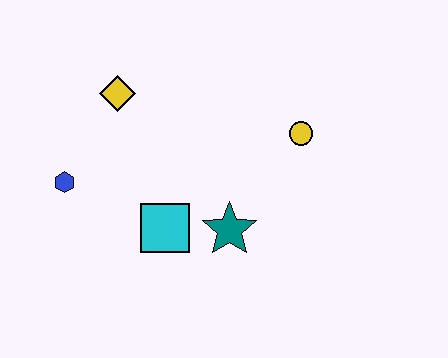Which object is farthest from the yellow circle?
The blue hexagon is farthest from the yellow circle.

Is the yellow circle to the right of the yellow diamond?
Yes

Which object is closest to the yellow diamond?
The blue hexagon is closest to the yellow diamond.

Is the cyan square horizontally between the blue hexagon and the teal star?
Yes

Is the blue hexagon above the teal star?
Yes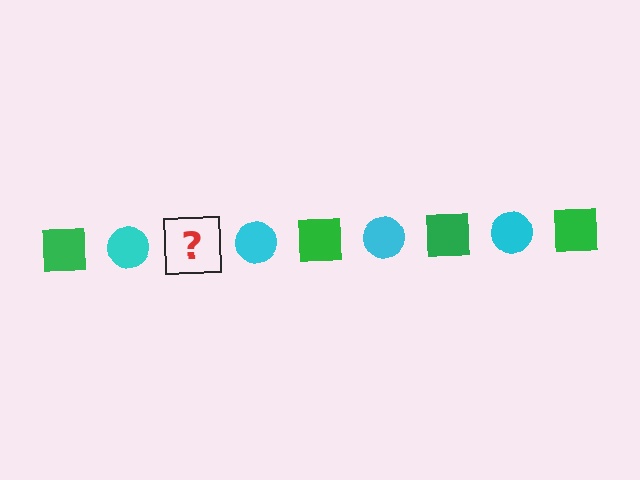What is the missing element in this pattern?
The missing element is a green square.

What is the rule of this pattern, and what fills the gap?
The rule is that the pattern alternates between green square and cyan circle. The gap should be filled with a green square.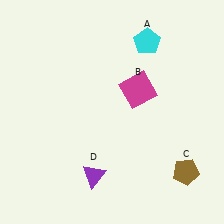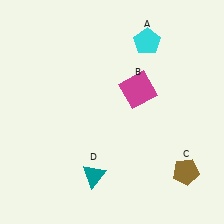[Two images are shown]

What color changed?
The triangle (D) changed from purple in Image 1 to teal in Image 2.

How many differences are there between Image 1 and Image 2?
There is 1 difference between the two images.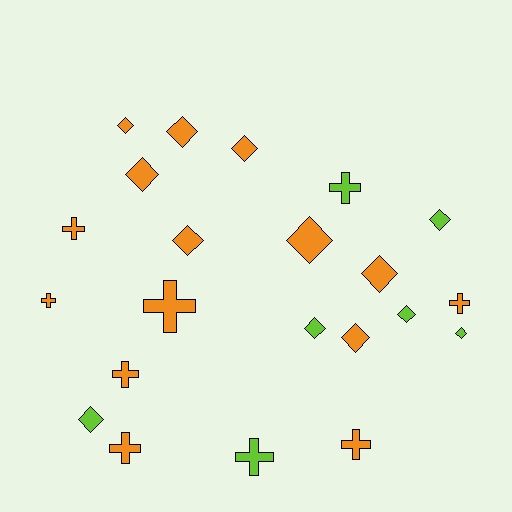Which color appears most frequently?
Orange, with 15 objects.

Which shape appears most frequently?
Diamond, with 13 objects.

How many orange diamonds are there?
There are 8 orange diamonds.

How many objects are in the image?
There are 22 objects.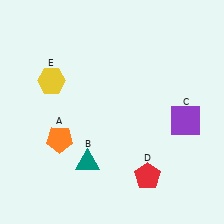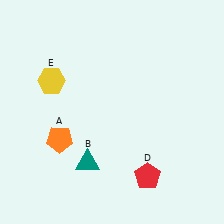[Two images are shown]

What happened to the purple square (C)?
The purple square (C) was removed in Image 2. It was in the bottom-right area of Image 1.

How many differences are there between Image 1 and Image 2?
There is 1 difference between the two images.